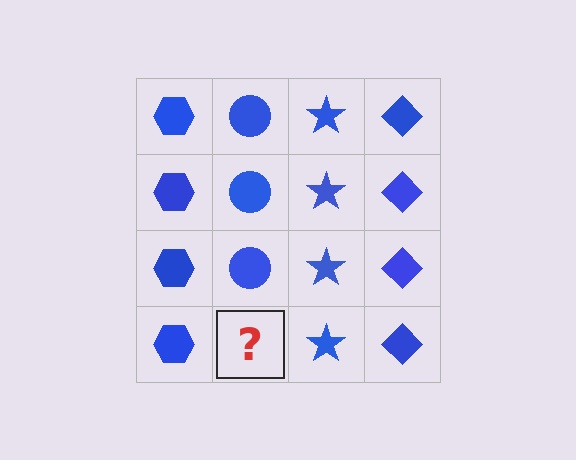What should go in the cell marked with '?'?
The missing cell should contain a blue circle.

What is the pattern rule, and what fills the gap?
The rule is that each column has a consistent shape. The gap should be filled with a blue circle.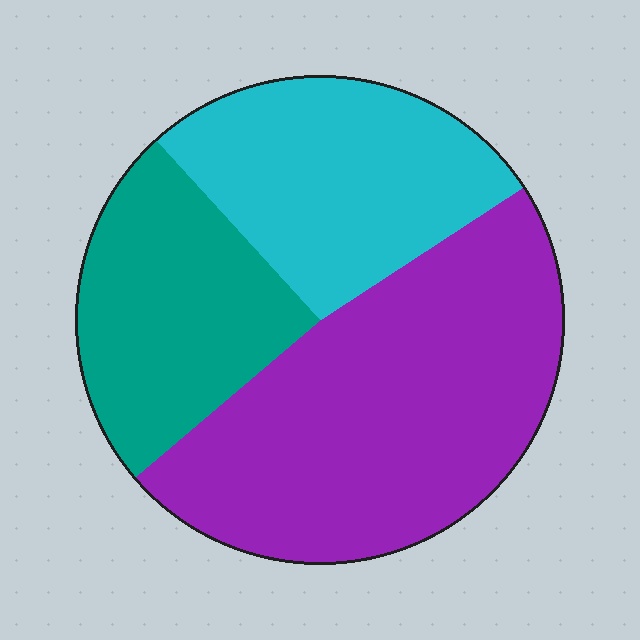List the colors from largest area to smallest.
From largest to smallest: purple, cyan, teal.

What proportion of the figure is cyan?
Cyan covers around 30% of the figure.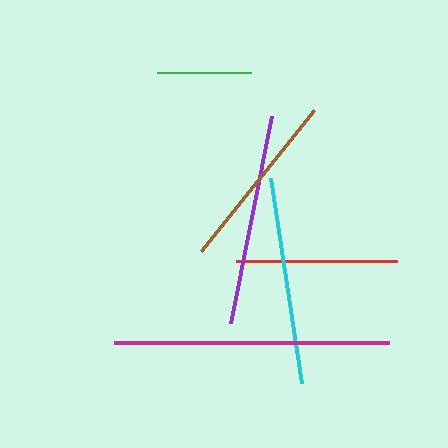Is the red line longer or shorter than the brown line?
The brown line is longer than the red line.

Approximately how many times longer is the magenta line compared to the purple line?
The magenta line is approximately 1.3 times the length of the purple line.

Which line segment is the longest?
The magenta line is the longest at approximately 276 pixels.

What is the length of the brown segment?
The brown segment is approximately 181 pixels long.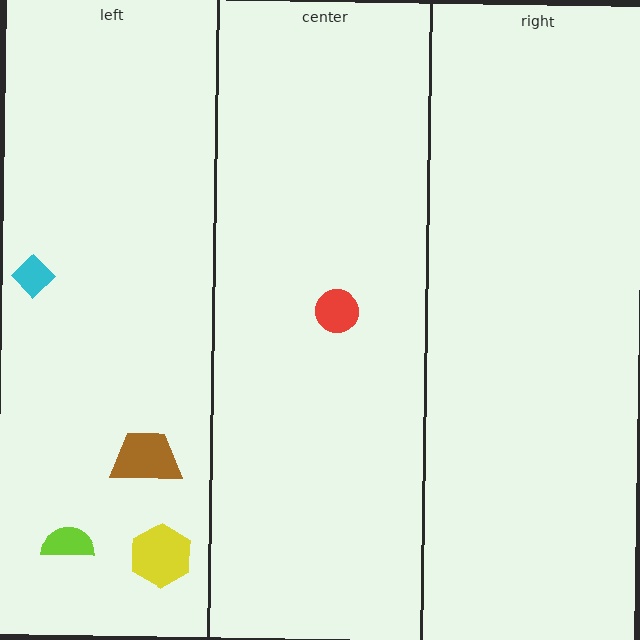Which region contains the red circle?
The center region.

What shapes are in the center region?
The red circle.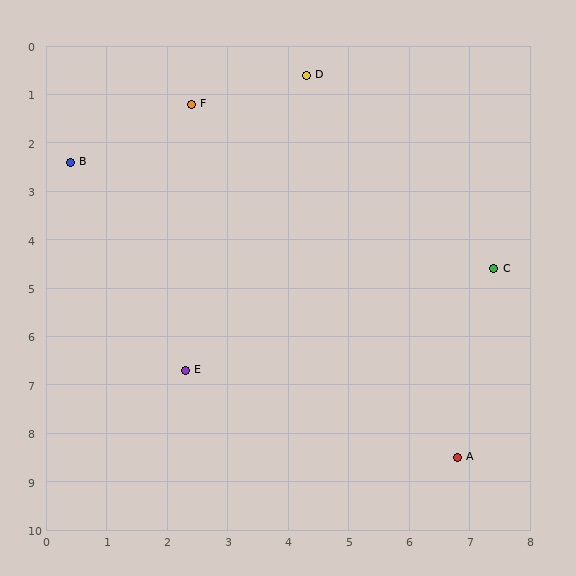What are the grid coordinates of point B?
Point B is at approximately (0.4, 2.4).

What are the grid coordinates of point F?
Point F is at approximately (2.4, 1.2).